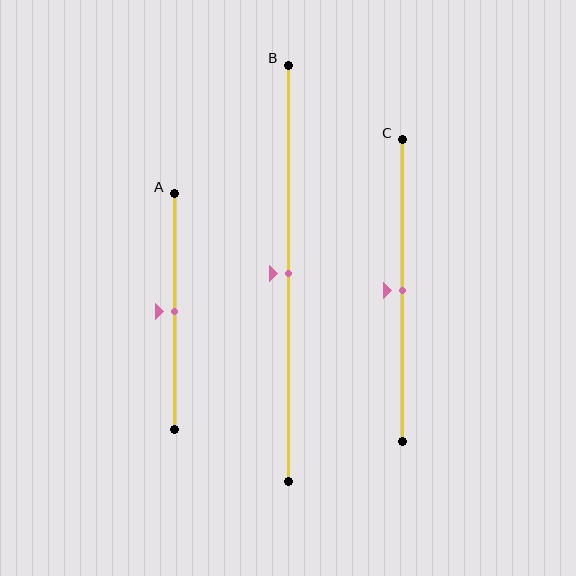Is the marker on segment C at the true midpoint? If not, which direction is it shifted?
Yes, the marker on segment C is at the true midpoint.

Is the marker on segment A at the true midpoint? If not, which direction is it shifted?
Yes, the marker on segment A is at the true midpoint.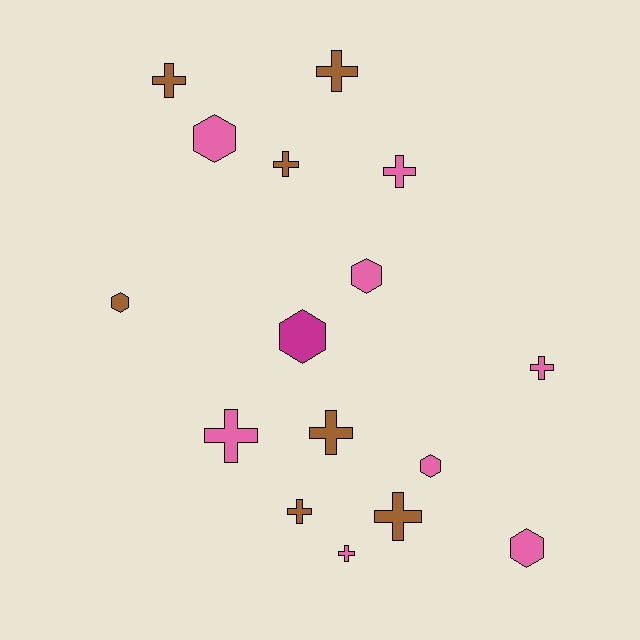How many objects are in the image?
There are 16 objects.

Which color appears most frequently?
Pink, with 8 objects.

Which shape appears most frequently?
Cross, with 10 objects.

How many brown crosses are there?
There are 6 brown crosses.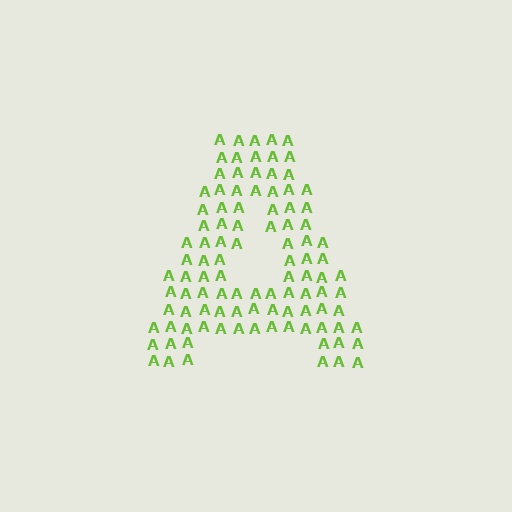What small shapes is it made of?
It is made of small letter A's.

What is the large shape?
The large shape is the letter A.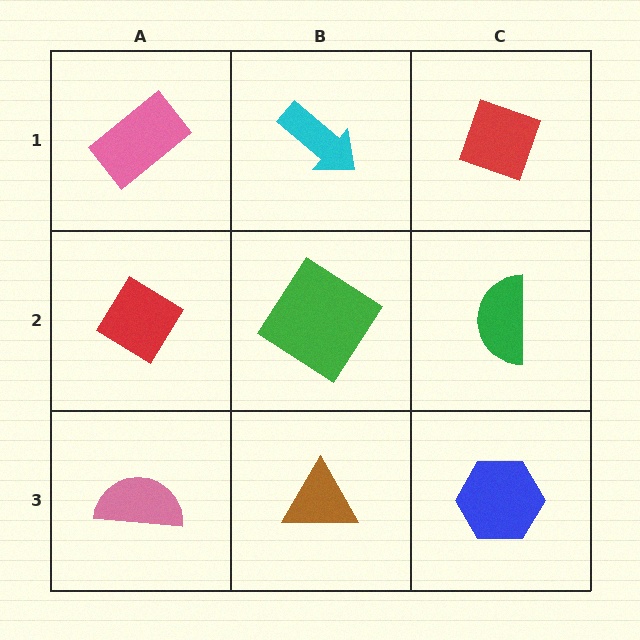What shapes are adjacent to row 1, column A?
A red diamond (row 2, column A), a cyan arrow (row 1, column B).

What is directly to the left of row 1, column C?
A cyan arrow.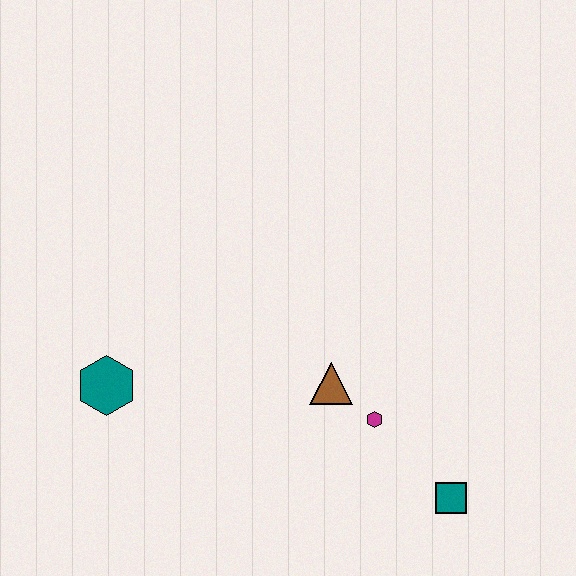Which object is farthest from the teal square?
The teal hexagon is farthest from the teal square.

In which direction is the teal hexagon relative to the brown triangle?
The teal hexagon is to the left of the brown triangle.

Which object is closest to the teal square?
The magenta hexagon is closest to the teal square.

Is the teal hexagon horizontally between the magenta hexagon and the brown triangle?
No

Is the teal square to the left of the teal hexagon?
No